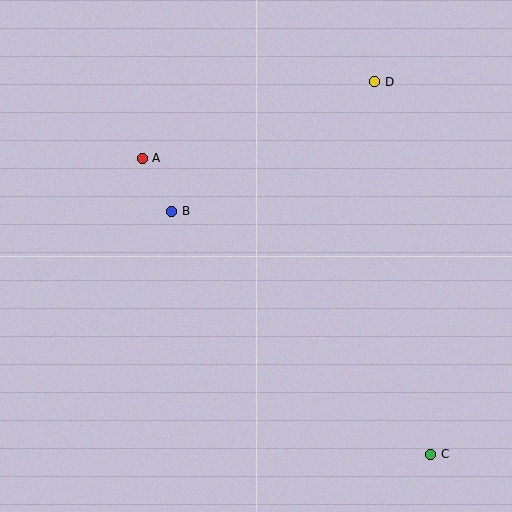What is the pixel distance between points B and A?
The distance between B and A is 61 pixels.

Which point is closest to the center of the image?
Point B at (172, 211) is closest to the center.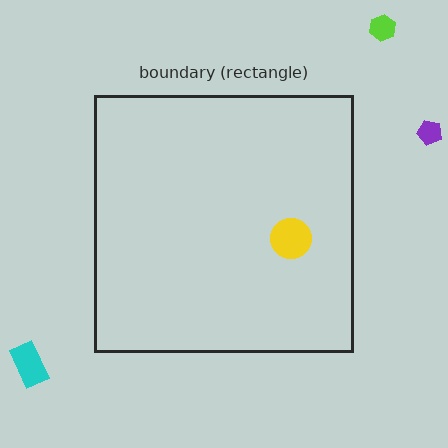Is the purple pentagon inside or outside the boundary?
Outside.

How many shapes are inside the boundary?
1 inside, 3 outside.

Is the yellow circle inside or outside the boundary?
Inside.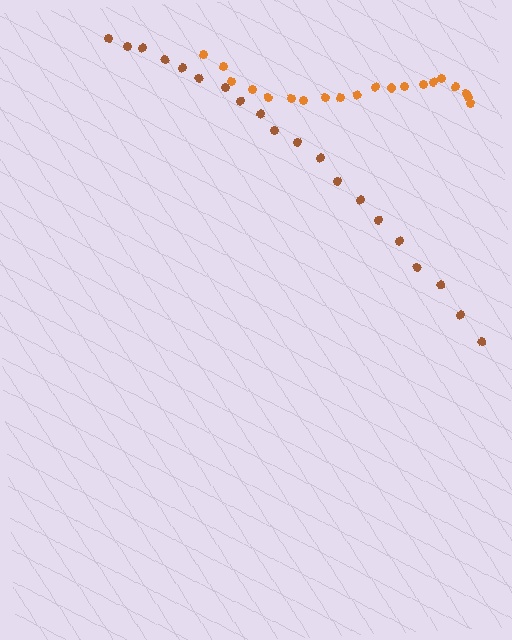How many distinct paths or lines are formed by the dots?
There are 2 distinct paths.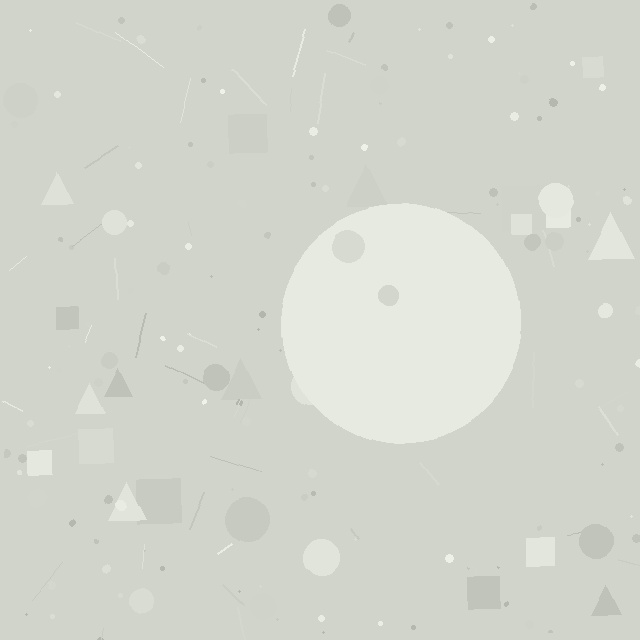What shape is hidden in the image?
A circle is hidden in the image.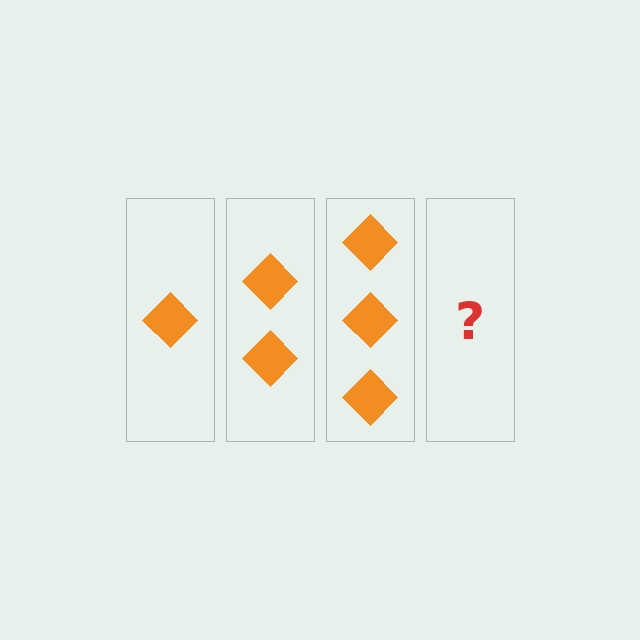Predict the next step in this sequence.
The next step is 4 diamonds.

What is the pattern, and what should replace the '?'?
The pattern is that each step adds one more diamond. The '?' should be 4 diamonds.